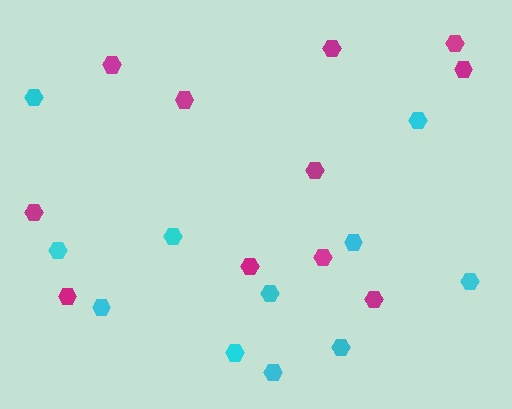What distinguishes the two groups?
There are 2 groups: one group of cyan hexagons (11) and one group of magenta hexagons (11).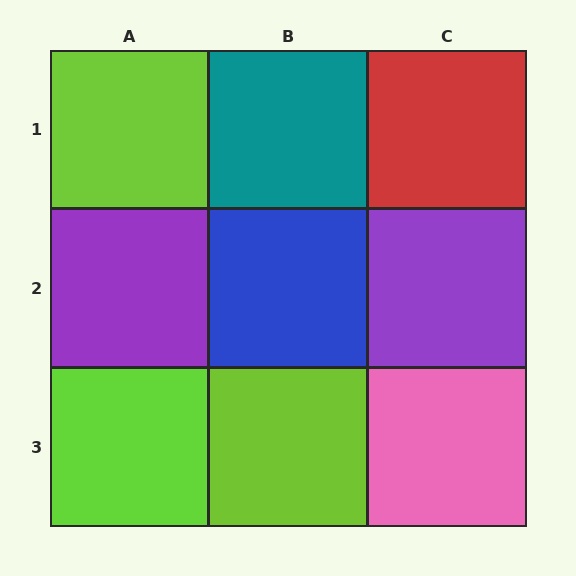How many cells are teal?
1 cell is teal.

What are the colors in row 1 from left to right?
Lime, teal, red.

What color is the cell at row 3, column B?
Lime.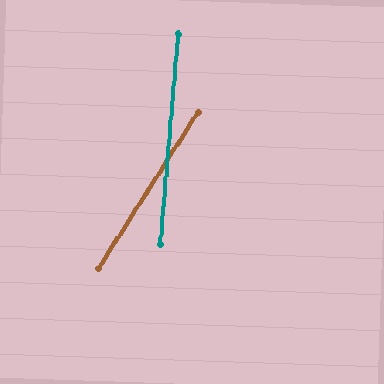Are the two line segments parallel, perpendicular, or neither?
Neither parallel nor perpendicular — they differ by about 27°.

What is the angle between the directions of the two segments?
Approximately 27 degrees.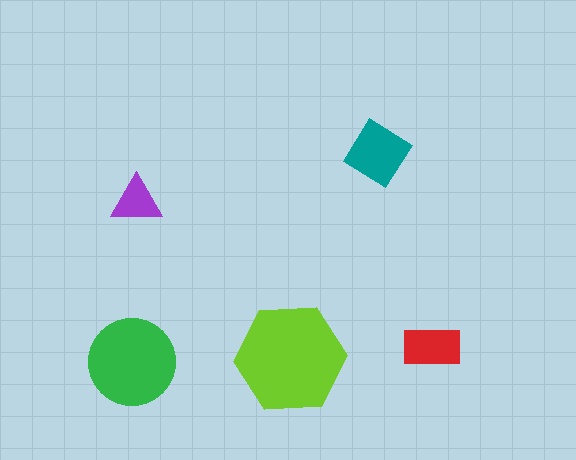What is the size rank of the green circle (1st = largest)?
2nd.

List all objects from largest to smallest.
The lime hexagon, the green circle, the teal diamond, the red rectangle, the purple triangle.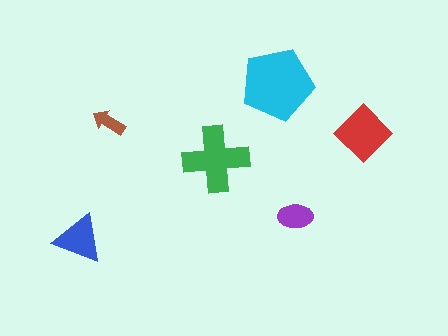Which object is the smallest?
The brown arrow.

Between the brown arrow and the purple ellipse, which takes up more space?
The purple ellipse.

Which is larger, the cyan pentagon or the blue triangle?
The cyan pentagon.